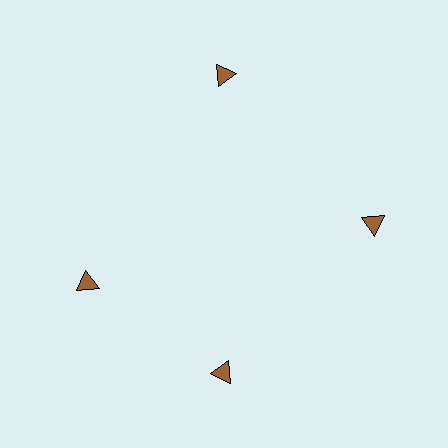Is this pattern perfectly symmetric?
No. The 4 brown triangles are arranged in a ring, but one element near the 9 o'clock position is rotated out of alignment along the ring, breaking the 4-fold rotational symmetry.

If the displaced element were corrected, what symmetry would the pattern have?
It would have 4-fold rotational symmetry — the pattern would map onto itself every 90 degrees.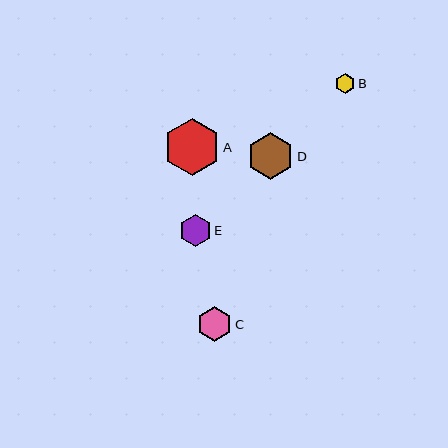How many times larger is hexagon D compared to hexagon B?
Hexagon D is approximately 2.3 times the size of hexagon B.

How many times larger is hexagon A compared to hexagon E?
Hexagon A is approximately 1.8 times the size of hexagon E.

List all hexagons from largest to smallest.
From largest to smallest: A, D, C, E, B.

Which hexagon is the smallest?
Hexagon B is the smallest with a size of approximately 20 pixels.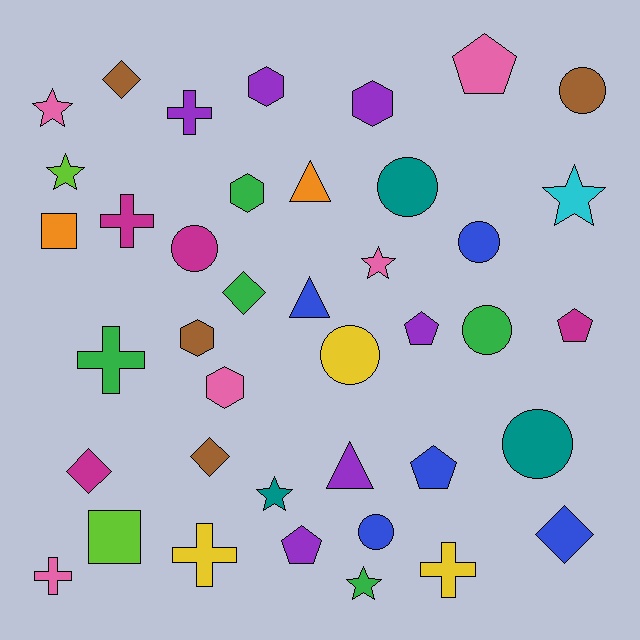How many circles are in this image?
There are 8 circles.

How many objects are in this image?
There are 40 objects.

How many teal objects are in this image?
There are 3 teal objects.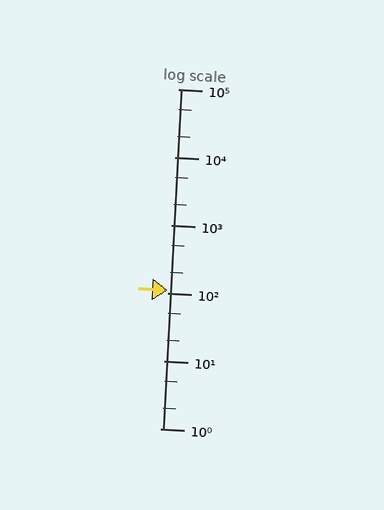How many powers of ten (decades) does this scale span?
The scale spans 5 decades, from 1 to 100000.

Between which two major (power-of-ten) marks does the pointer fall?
The pointer is between 100 and 1000.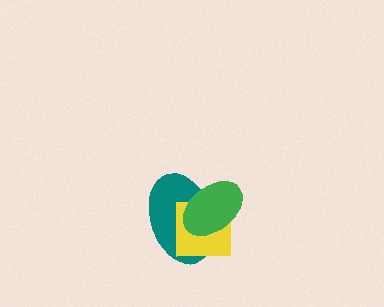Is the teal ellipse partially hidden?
Yes, it is partially covered by another shape.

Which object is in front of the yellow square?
The green ellipse is in front of the yellow square.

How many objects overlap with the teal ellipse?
2 objects overlap with the teal ellipse.